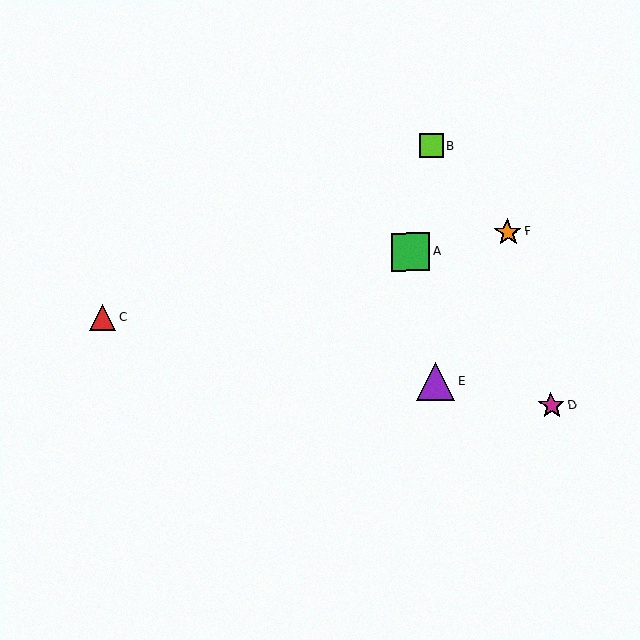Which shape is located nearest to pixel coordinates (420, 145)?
The lime square (labeled B) at (431, 146) is nearest to that location.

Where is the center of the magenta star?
The center of the magenta star is at (551, 405).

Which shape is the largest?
The purple triangle (labeled E) is the largest.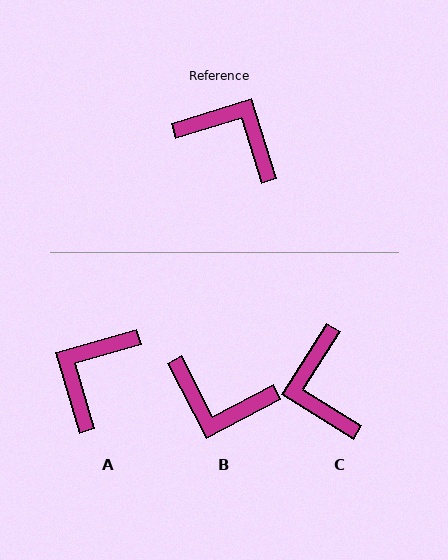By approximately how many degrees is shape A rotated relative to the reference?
Approximately 88 degrees counter-clockwise.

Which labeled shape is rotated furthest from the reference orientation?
B, about 170 degrees away.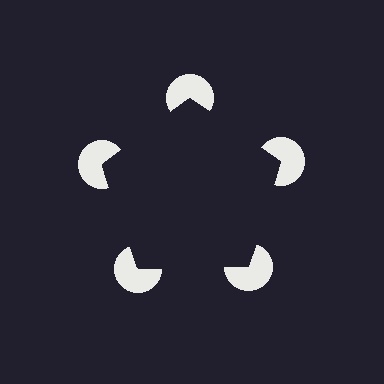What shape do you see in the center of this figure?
An illusory pentagon — its edges are inferred from the aligned wedge cuts in the pac-man discs, not physically drawn.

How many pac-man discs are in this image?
There are 5 — one at each vertex of the illusory pentagon.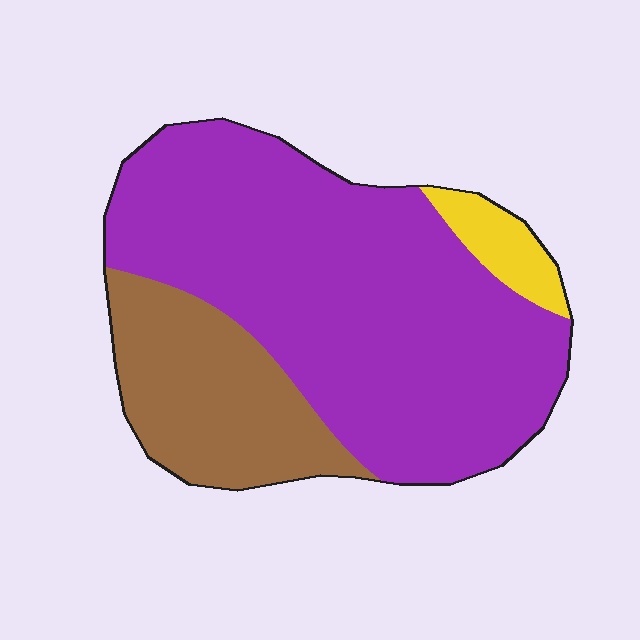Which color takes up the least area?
Yellow, at roughly 5%.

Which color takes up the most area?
Purple, at roughly 70%.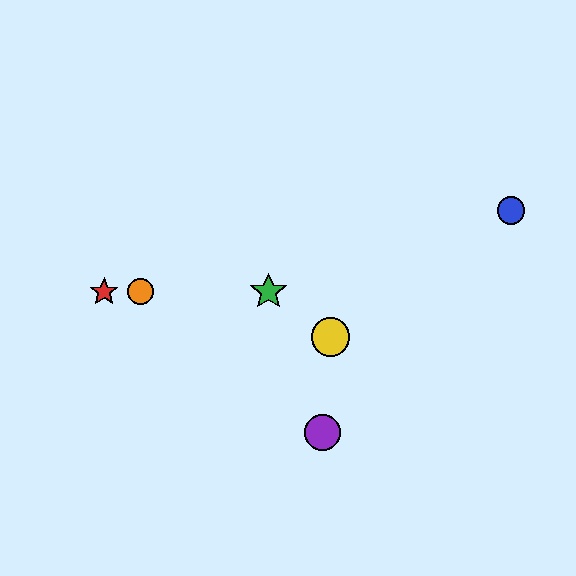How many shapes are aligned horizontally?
3 shapes (the red star, the green star, the orange circle) are aligned horizontally.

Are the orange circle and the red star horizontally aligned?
Yes, both are at y≈292.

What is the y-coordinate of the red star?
The red star is at y≈292.